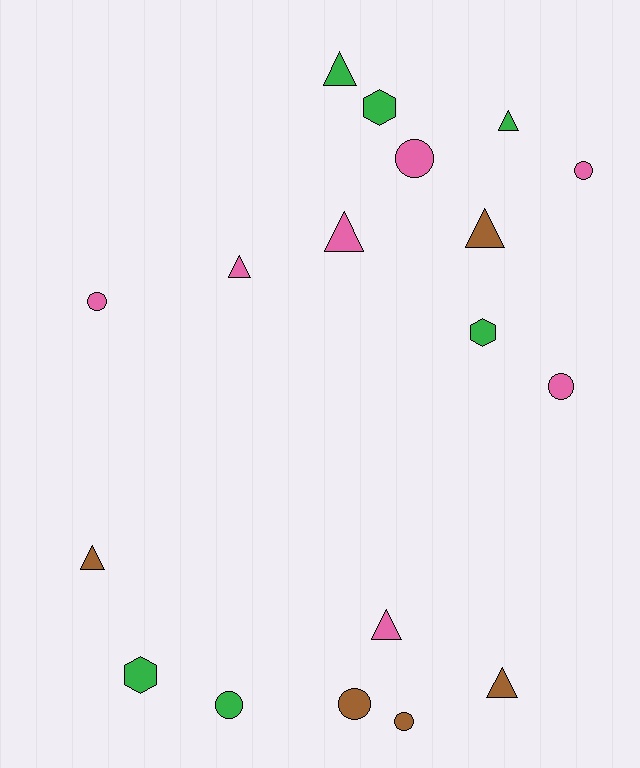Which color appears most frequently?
Pink, with 7 objects.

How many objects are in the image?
There are 18 objects.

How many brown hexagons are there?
There are no brown hexagons.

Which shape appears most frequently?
Triangle, with 8 objects.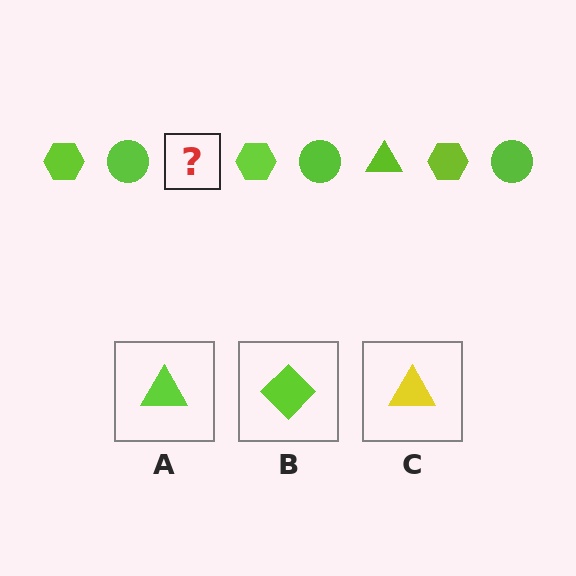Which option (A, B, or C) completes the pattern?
A.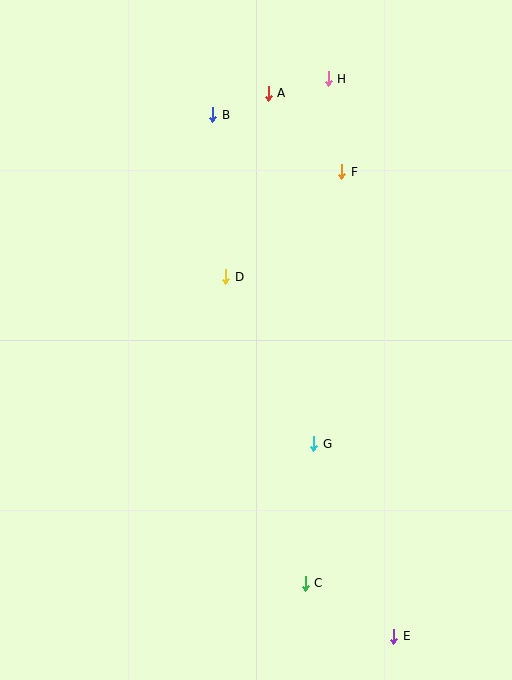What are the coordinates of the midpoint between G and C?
The midpoint between G and C is at (310, 514).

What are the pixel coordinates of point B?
Point B is at (213, 115).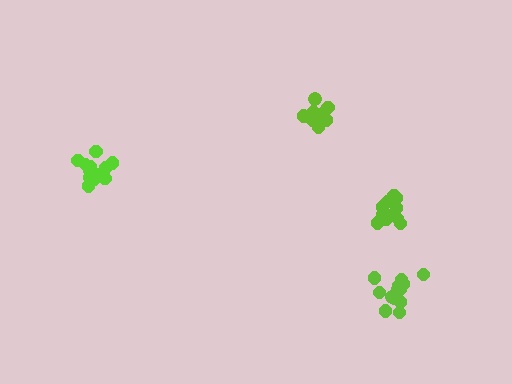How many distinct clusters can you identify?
There are 4 distinct clusters.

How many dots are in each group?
Group 1: 14 dots, Group 2: 12 dots, Group 3: 15 dots, Group 4: 16 dots (57 total).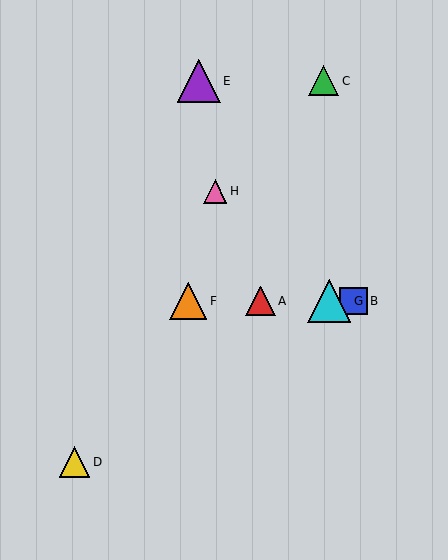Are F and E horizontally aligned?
No, F is at y≈301 and E is at y≈81.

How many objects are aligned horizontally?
4 objects (A, B, F, G) are aligned horizontally.